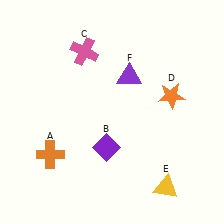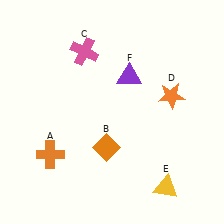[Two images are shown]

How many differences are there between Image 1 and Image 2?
There is 1 difference between the two images.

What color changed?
The diamond (B) changed from purple in Image 1 to orange in Image 2.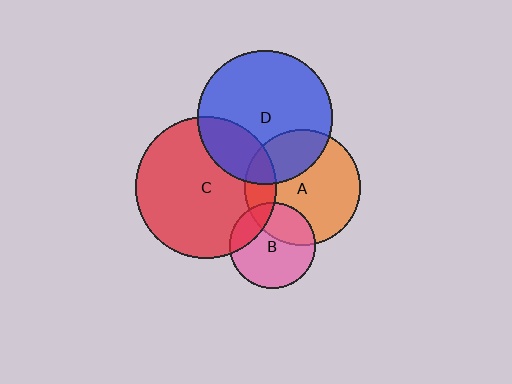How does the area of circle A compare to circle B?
Approximately 1.8 times.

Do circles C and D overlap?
Yes.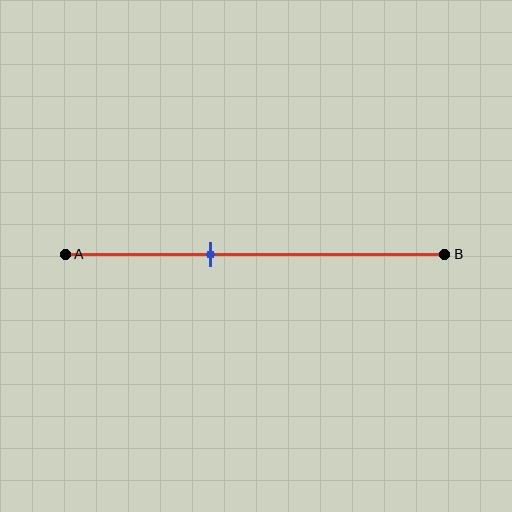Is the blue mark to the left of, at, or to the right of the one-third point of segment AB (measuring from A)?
The blue mark is to the right of the one-third point of segment AB.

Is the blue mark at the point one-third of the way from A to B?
No, the mark is at about 40% from A, not at the 33% one-third point.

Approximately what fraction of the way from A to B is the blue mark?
The blue mark is approximately 40% of the way from A to B.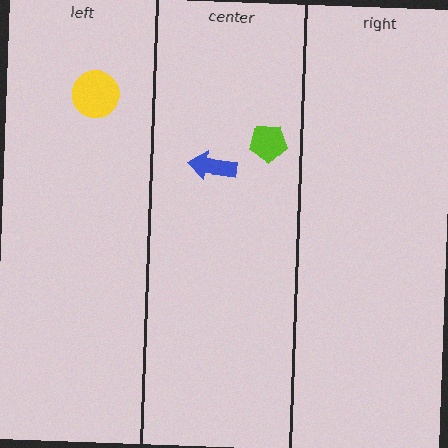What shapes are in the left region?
The yellow circle.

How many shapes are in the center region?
2.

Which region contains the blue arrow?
The center region.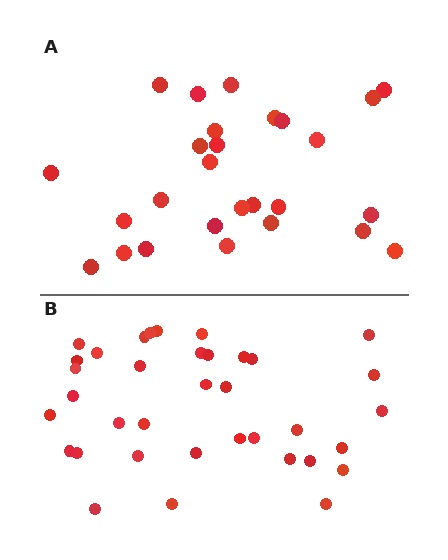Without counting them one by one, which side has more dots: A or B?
Region B (the bottom region) has more dots.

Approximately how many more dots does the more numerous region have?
Region B has roughly 8 or so more dots than region A.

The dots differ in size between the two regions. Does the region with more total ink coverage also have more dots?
No. Region A has more total ink coverage because its dots are larger, but region B actually contains more individual dots. Total area can be misleading — the number of items is what matters here.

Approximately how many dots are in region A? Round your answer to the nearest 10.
About 30 dots. (The exact count is 27, which rounds to 30.)